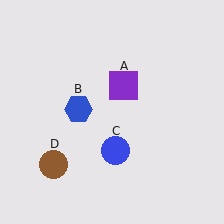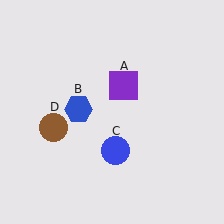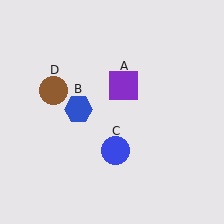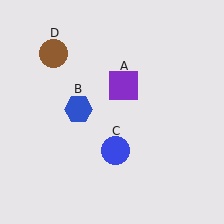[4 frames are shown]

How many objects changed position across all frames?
1 object changed position: brown circle (object D).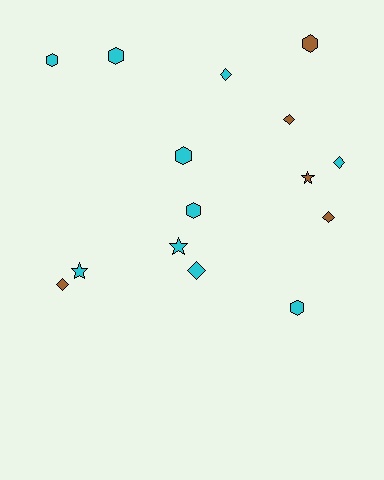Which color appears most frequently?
Cyan, with 10 objects.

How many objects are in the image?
There are 15 objects.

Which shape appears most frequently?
Hexagon, with 6 objects.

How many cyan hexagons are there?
There are 5 cyan hexagons.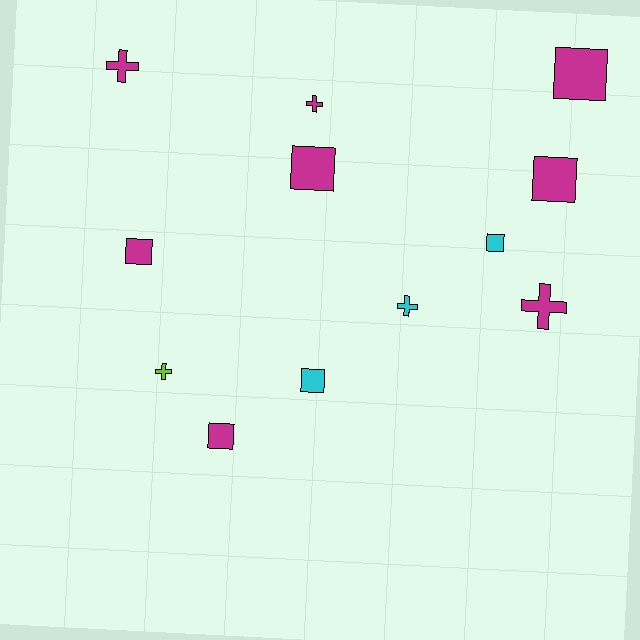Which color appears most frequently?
Magenta, with 8 objects.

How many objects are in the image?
There are 12 objects.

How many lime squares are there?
There are no lime squares.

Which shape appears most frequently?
Square, with 7 objects.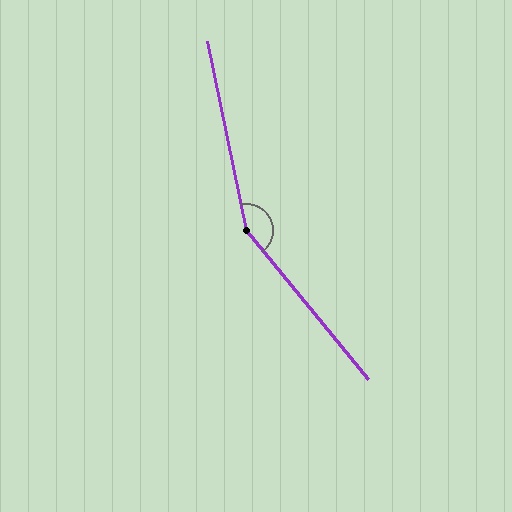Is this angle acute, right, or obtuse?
It is obtuse.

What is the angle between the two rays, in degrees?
Approximately 152 degrees.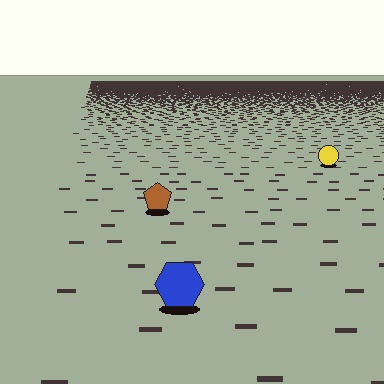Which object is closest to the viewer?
The blue hexagon is closest. The texture marks near it are larger and more spread out.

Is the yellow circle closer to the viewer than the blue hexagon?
No. The blue hexagon is closer — you can tell from the texture gradient: the ground texture is coarser near it.